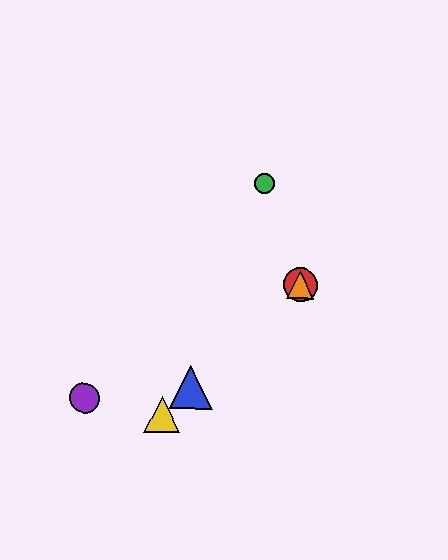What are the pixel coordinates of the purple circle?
The purple circle is at (84, 398).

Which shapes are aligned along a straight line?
The red circle, the blue triangle, the yellow triangle, the orange triangle are aligned along a straight line.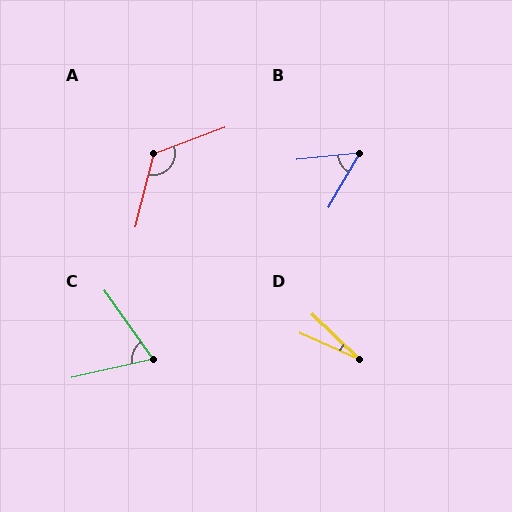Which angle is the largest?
A, at approximately 124 degrees.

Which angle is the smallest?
D, at approximately 20 degrees.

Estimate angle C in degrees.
Approximately 67 degrees.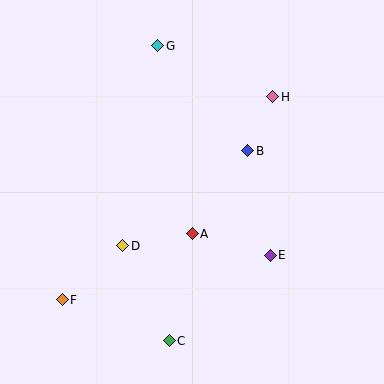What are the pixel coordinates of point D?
Point D is at (123, 246).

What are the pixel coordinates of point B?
Point B is at (248, 151).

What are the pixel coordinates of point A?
Point A is at (192, 234).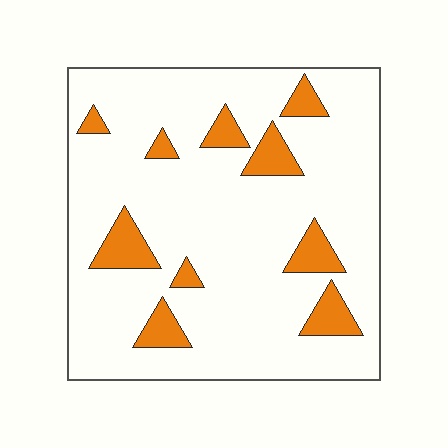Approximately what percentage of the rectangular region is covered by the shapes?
Approximately 15%.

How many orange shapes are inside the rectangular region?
10.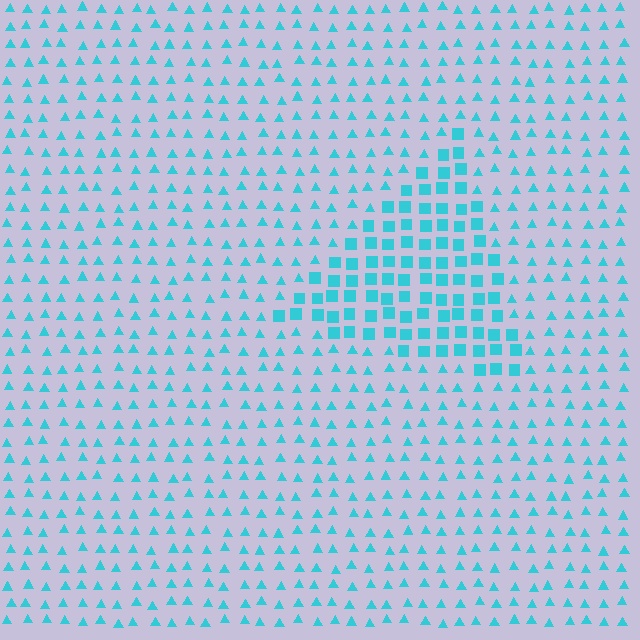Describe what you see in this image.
The image is filled with small cyan elements arranged in a uniform grid. A triangle-shaped region contains squares, while the surrounding area contains triangles. The boundary is defined purely by the change in element shape.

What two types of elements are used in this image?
The image uses squares inside the triangle region and triangles outside it.